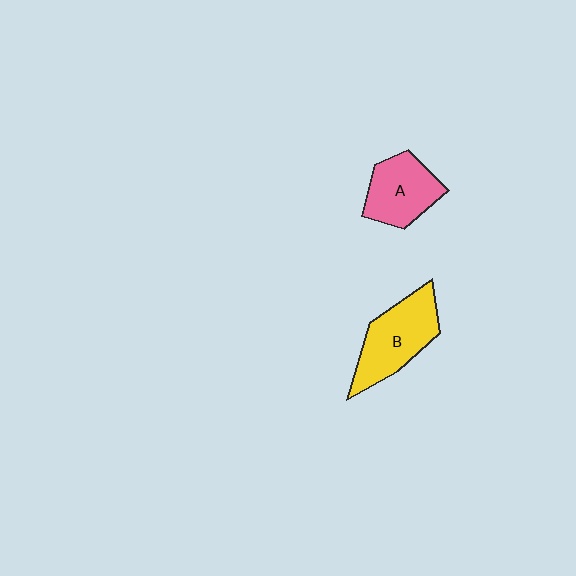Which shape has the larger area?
Shape B (yellow).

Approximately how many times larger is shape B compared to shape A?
Approximately 1.2 times.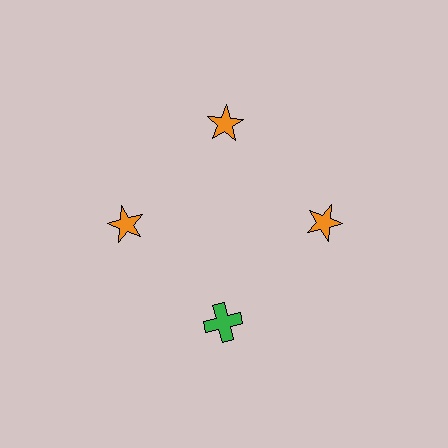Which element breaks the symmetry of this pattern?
The green cross at roughly the 6 o'clock position breaks the symmetry. All other shapes are orange stars.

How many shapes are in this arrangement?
There are 4 shapes arranged in a ring pattern.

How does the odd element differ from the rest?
It differs in both color (green instead of orange) and shape (cross instead of star).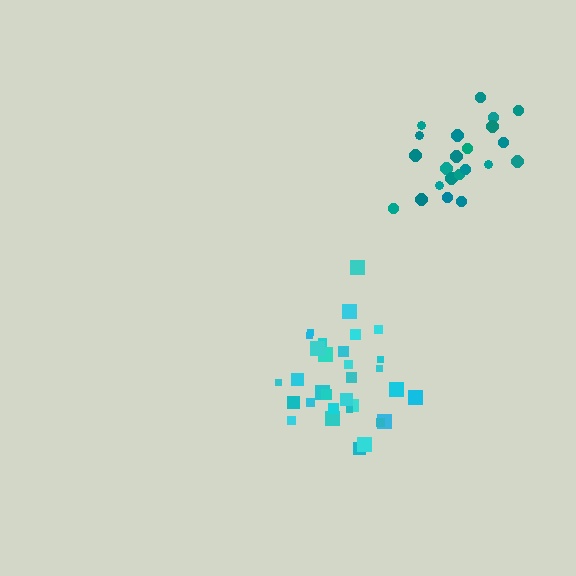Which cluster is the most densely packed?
Cyan.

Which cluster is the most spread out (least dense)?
Teal.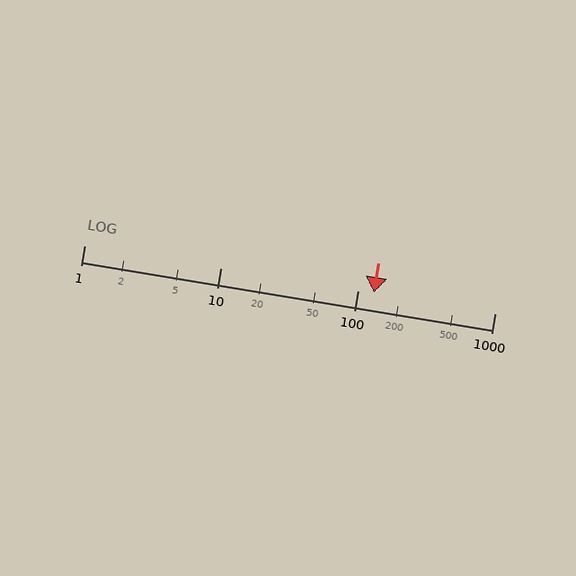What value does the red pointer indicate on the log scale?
The pointer indicates approximately 130.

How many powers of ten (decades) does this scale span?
The scale spans 3 decades, from 1 to 1000.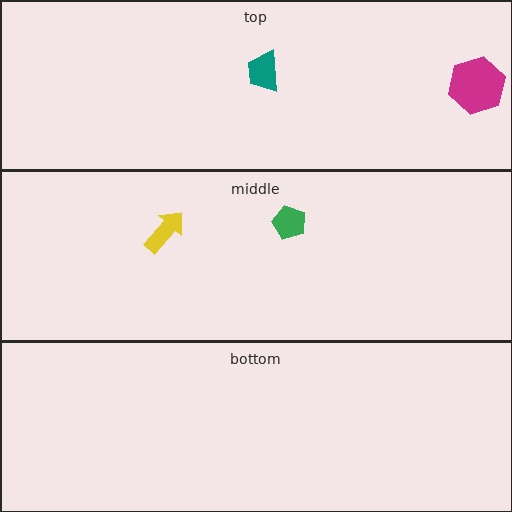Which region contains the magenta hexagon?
The top region.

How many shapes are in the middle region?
2.